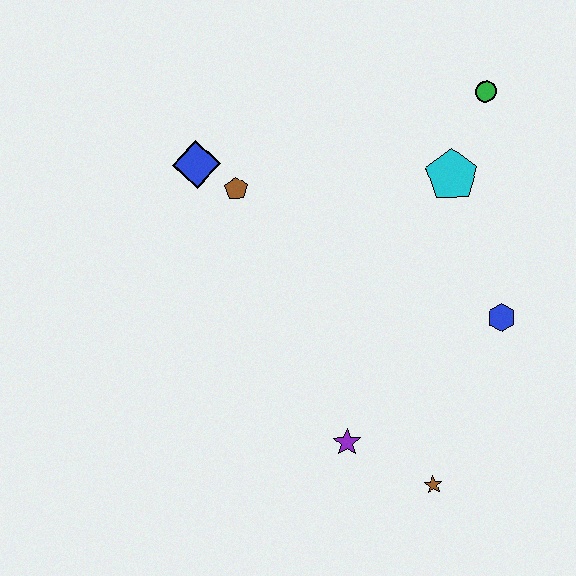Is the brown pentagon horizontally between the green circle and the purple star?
No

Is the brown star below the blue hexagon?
Yes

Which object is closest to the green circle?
The cyan pentagon is closest to the green circle.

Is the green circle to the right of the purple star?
Yes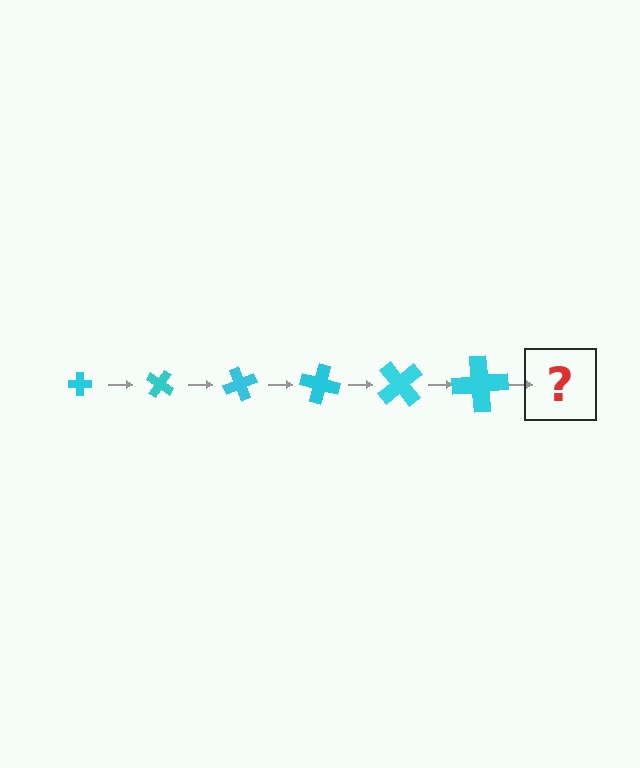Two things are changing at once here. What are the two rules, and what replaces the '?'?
The two rules are that the cross grows larger each step and it rotates 35 degrees each step. The '?' should be a cross, larger than the previous one and rotated 210 degrees from the start.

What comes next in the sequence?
The next element should be a cross, larger than the previous one and rotated 210 degrees from the start.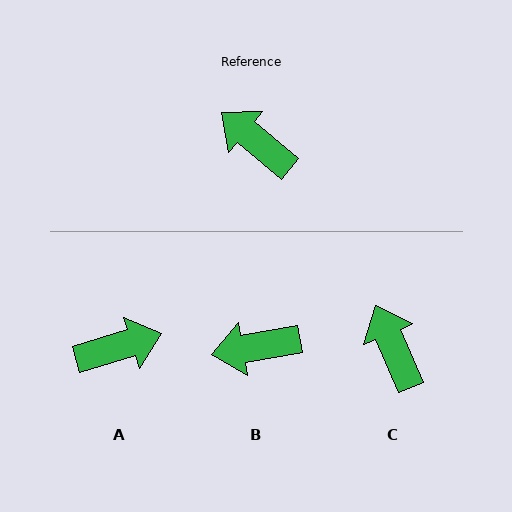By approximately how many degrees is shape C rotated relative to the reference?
Approximately 27 degrees clockwise.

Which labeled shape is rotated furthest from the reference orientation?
A, about 124 degrees away.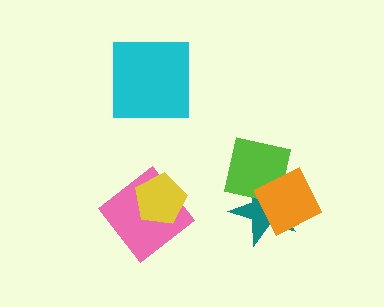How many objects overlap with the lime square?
2 objects overlap with the lime square.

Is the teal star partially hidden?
Yes, it is partially covered by another shape.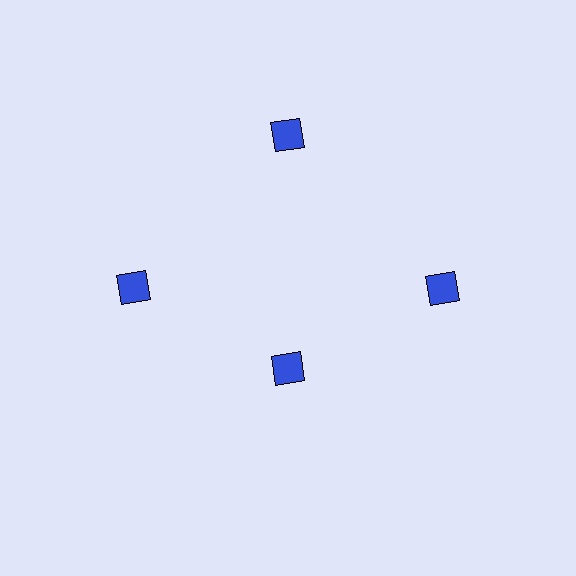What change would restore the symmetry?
The symmetry would be restored by moving it outward, back onto the ring so that all 4 diamonds sit at equal angles and equal distance from the center.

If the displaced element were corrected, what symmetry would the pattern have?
It would have 4-fold rotational symmetry — the pattern would map onto itself every 90 degrees.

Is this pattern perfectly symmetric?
No. The 4 blue diamonds are arranged in a ring, but one element near the 6 o'clock position is pulled inward toward the center, breaking the 4-fold rotational symmetry.